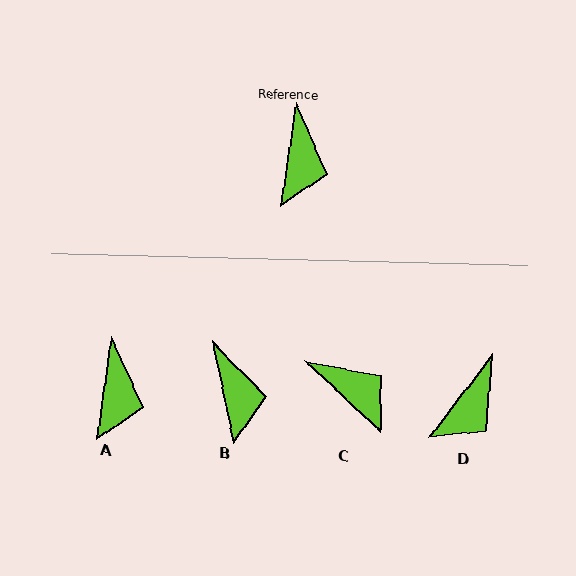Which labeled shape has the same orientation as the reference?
A.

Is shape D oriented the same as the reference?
No, it is off by about 29 degrees.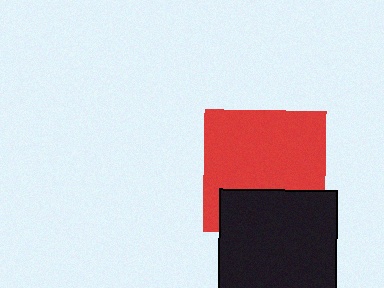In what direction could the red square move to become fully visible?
The red square could move up. That would shift it out from behind the black square entirely.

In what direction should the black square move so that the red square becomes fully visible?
The black square should move down. That is the shortest direction to clear the overlap and leave the red square fully visible.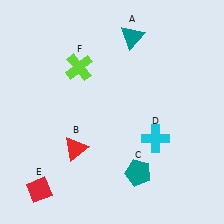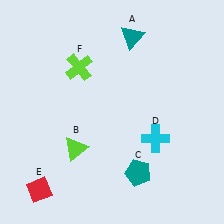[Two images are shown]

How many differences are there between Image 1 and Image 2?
There is 1 difference between the two images.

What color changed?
The triangle (B) changed from red in Image 1 to lime in Image 2.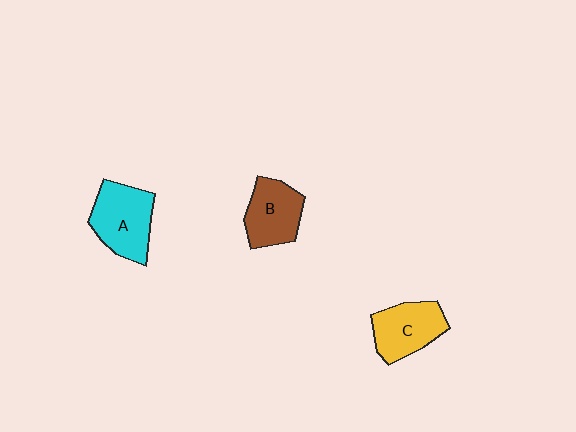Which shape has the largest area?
Shape A (cyan).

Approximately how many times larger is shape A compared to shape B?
Approximately 1.2 times.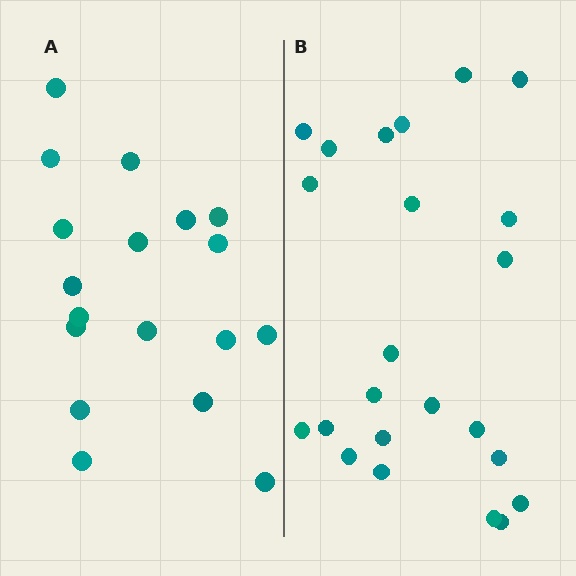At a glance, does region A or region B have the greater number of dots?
Region B (the right region) has more dots.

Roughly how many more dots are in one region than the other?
Region B has about 5 more dots than region A.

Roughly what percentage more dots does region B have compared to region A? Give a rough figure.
About 30% more.